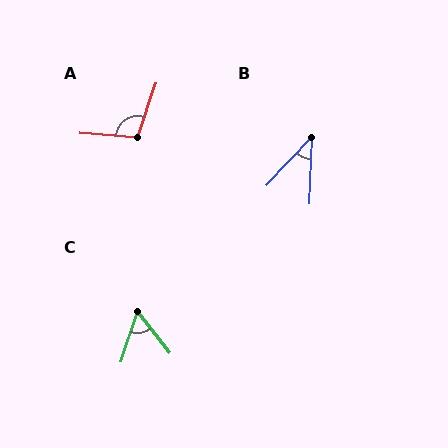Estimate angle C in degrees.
Approximately 56 degrees.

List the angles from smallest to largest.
B (41°), C (56°), A (105°).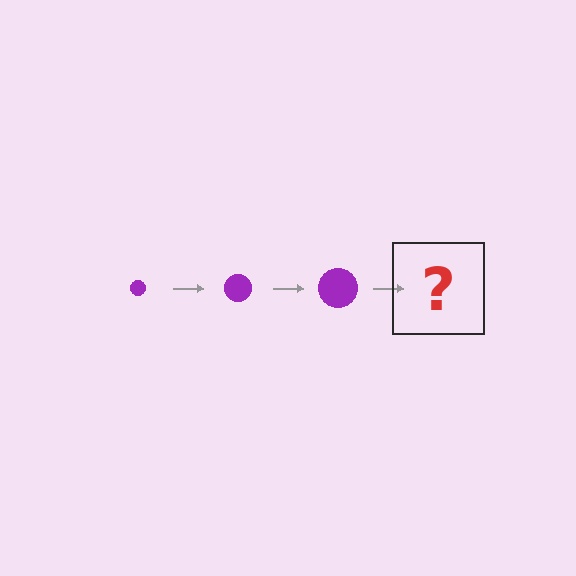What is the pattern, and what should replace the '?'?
The pattern is that the circle gets progressively larger each step. The '?' should be a purple circle, larger than the previous one.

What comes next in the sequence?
The next element should be a purple circle, larger than the previous one.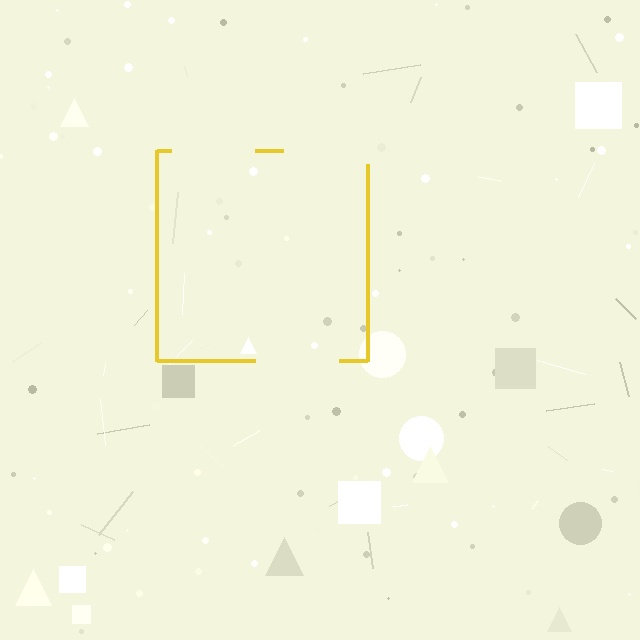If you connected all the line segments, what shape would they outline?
They would outline a square.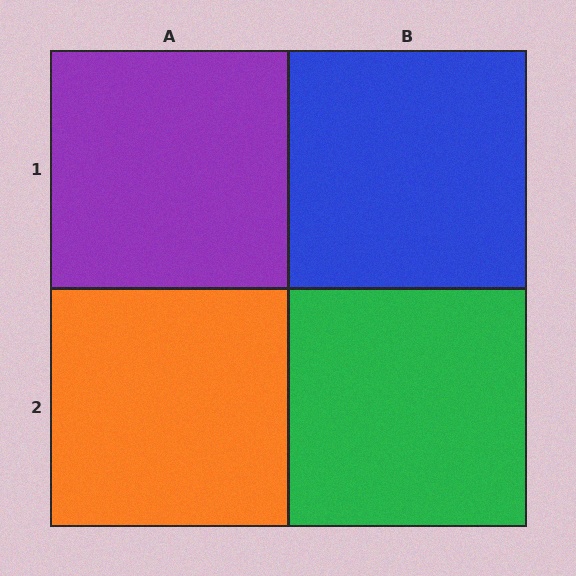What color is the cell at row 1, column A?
Purple.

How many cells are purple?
1 cell is purple.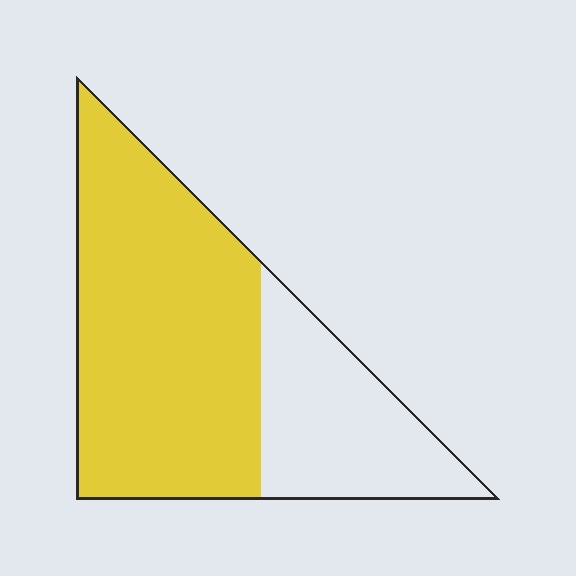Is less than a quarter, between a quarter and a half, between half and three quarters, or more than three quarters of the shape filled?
Between half and three quarters.